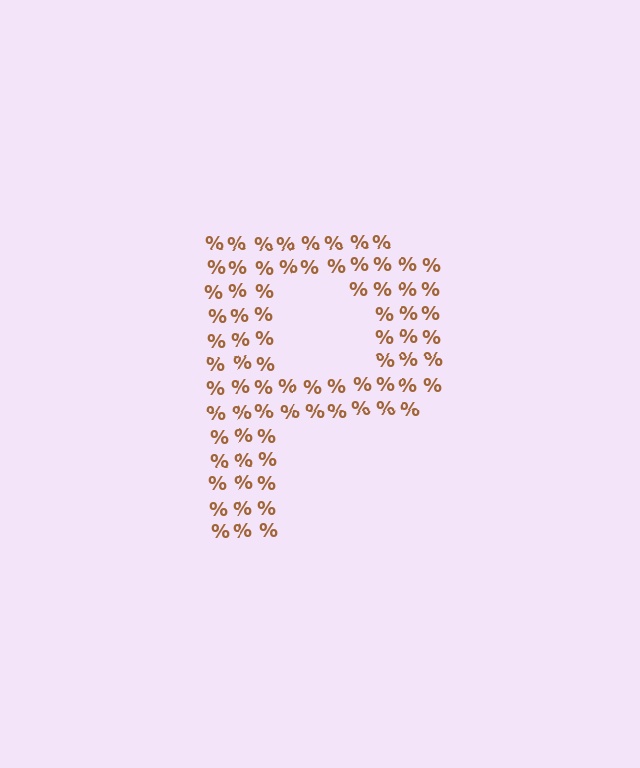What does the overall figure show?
The overall figure shows the letter P.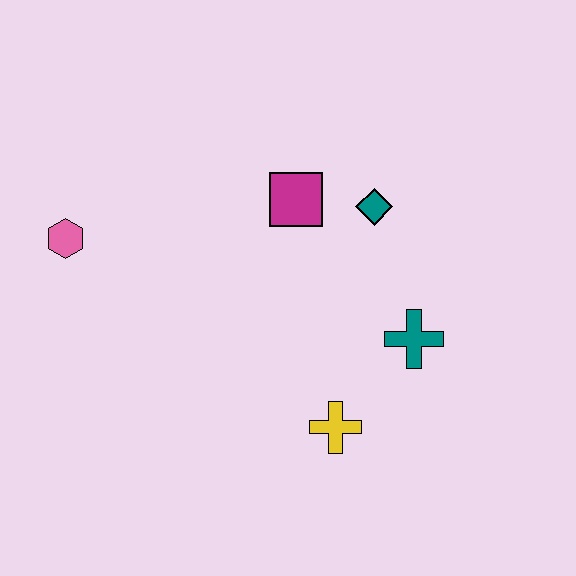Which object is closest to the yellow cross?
The teal cross is closest to the yellow cross.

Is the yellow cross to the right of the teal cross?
No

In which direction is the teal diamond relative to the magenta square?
The teal diamond is to the right of the magenta square.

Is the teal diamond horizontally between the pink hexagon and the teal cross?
Yes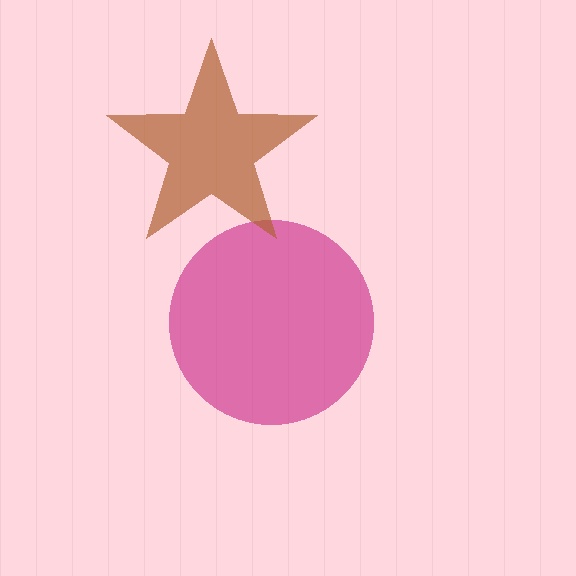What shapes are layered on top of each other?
The layered shapes are: a magenta circle, a brown star.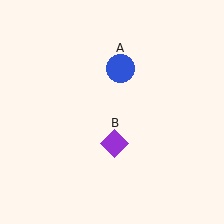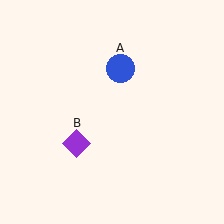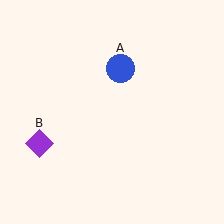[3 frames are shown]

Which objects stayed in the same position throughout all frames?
Blue circle (object A) remained stationary.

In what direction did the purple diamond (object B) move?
The purple diamond (object B) moved left.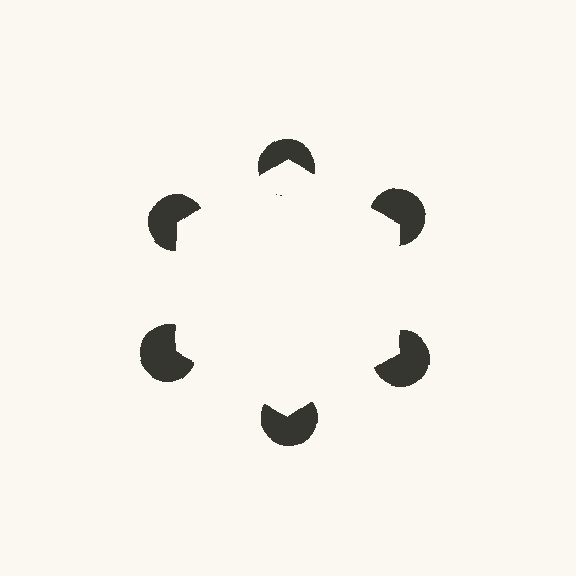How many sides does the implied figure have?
6 sides.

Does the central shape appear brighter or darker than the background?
It typically appears slightly brighter than the background, even though no actual brightness change is drawn.